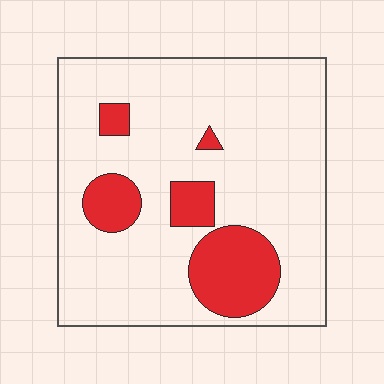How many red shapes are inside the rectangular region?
5.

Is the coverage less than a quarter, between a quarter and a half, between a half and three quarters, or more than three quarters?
Less than a quarter.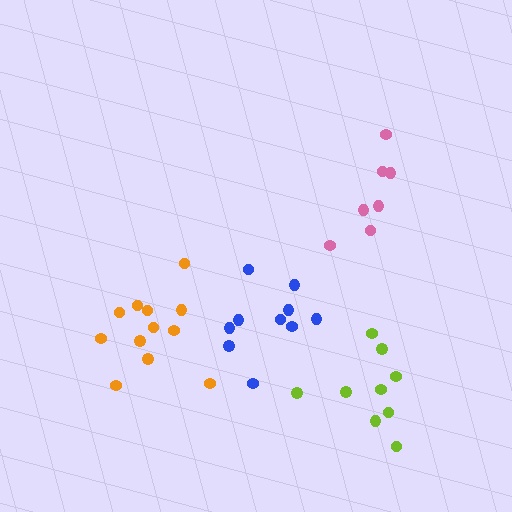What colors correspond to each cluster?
The clusters are colored: orange, blue, pink, lime.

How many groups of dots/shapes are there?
There are 4 groups.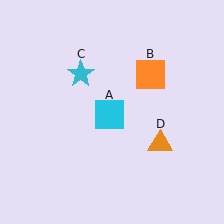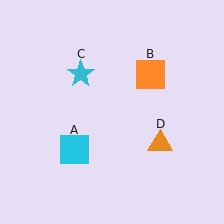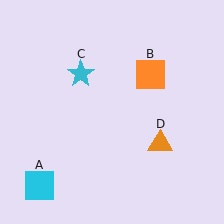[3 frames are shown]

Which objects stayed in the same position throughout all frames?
Orange square (object B) and cyan star (object C) and orange triangle (object D) remained stationary.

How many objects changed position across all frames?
1 object changed position: cyan square (object A).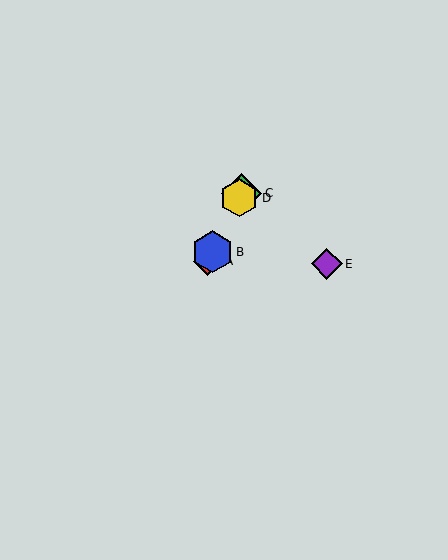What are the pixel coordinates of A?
Object A is at (208, 261).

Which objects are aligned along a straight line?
Objects A, B, C, D are aligned along a straight line.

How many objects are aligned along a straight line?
4 objects (A, B, C, D) are aligned along a straight line.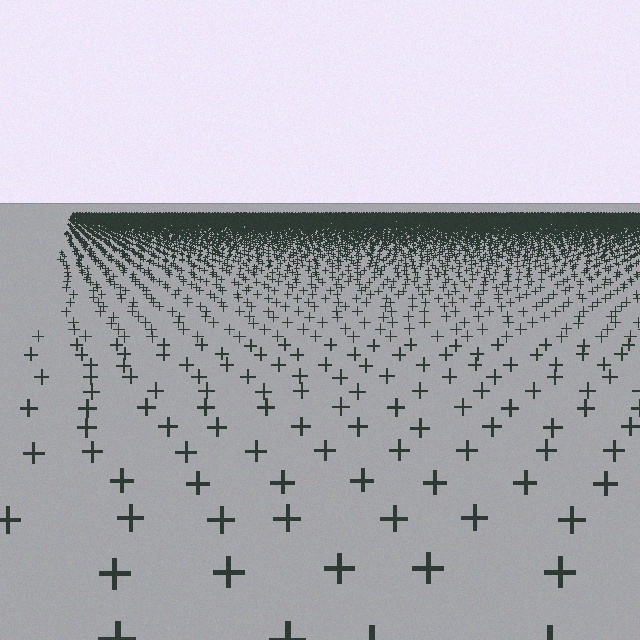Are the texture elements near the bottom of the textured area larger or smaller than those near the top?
Larger. Near the bottom, elements are closer to the viewer and appear at a bigger on-screen size.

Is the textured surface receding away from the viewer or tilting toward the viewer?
The surface is receding away from the viewer. Texture elements get smaller and denser toward the top.